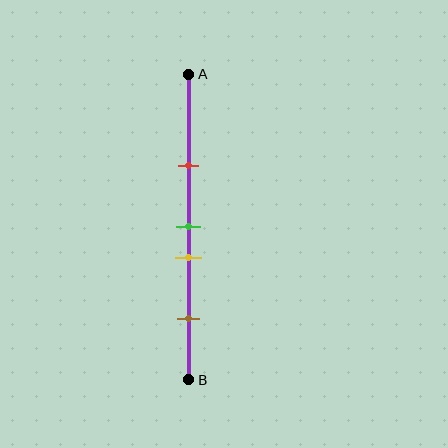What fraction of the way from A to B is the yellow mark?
The yellow mark is approximately 60% (0.6) of the way from A to B.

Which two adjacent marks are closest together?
The green and yellow marks are the closest adjacent pair.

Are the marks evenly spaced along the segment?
No, the marks are not evenly spaced.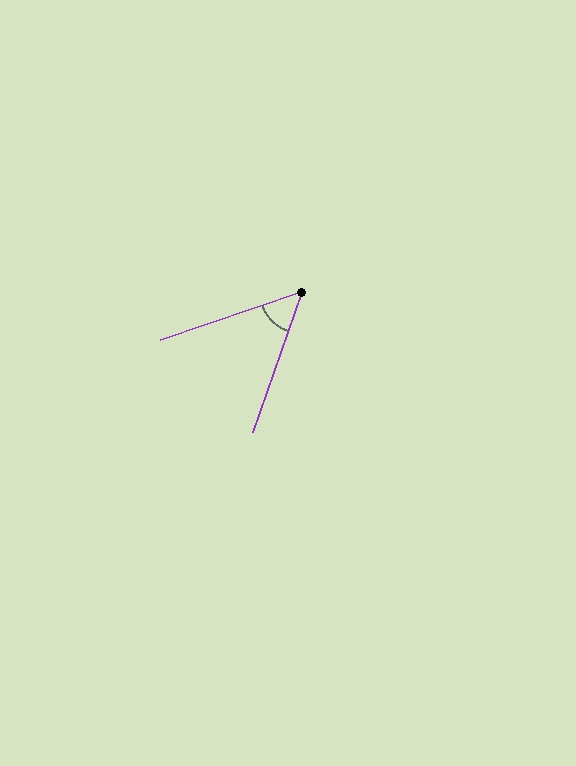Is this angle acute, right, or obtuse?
It is acute.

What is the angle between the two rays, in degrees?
Approximately 52 degrees.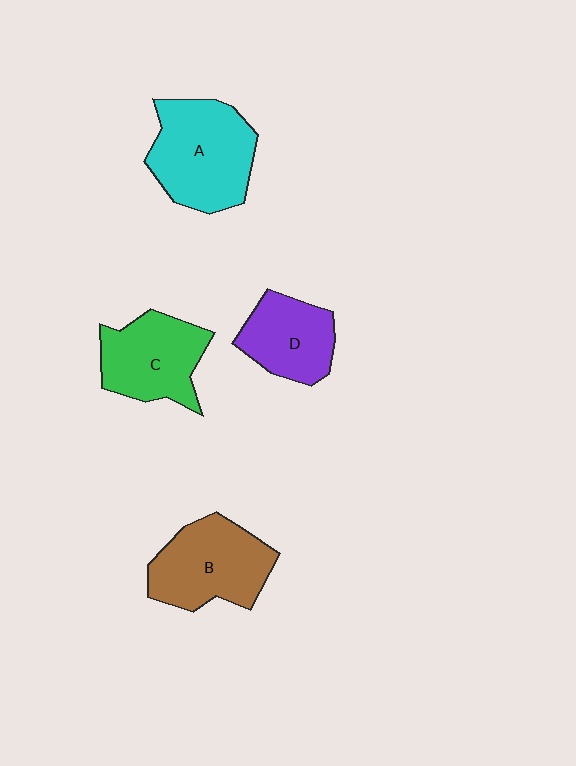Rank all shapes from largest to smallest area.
From largest to smallest: A (cyan), B (brown), C (green), D (purple).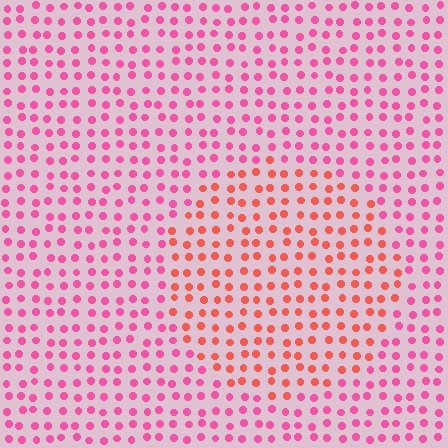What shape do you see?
I see a circle.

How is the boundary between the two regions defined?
The boundary is defined purely by a slight shift in hue (about 34 degrees). Spacing, size, and orientation are identical on both sides.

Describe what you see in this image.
The image is filled with small pink elements in a uniform arrangement. A circle-shaped region is visible where the elements are tinted to a slightly different hue, forming a subtle color boundary.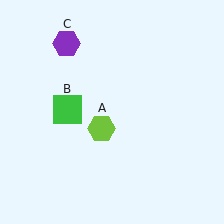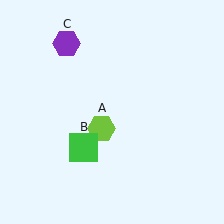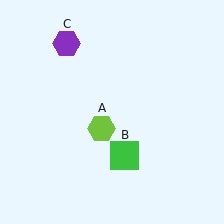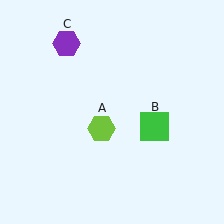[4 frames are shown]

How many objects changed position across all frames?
1 object changed position: green square (object B).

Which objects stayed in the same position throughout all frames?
Lime hexagon (object A) and purple hexagon (object C) remained stationary.